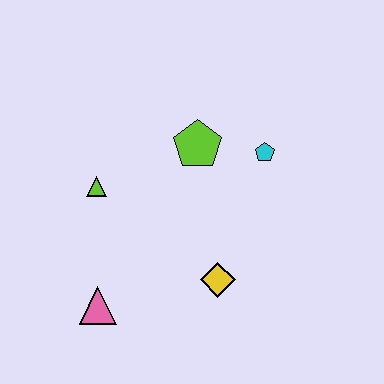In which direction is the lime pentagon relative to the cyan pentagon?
The lime pentagon is to the left of the cyan pentagon.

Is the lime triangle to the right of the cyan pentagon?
No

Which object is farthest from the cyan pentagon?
The pink triangle is farthest from the cyan pentagon.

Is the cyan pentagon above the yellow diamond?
Yes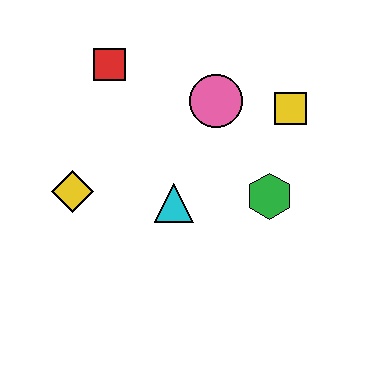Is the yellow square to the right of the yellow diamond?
Yes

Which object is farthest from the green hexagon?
The red square is farthest from the green hexagon.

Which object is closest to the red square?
The pink circle is closest to the red square.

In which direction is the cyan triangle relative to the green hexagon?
The cyan triangle is to the left of the green hexagon.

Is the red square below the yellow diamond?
No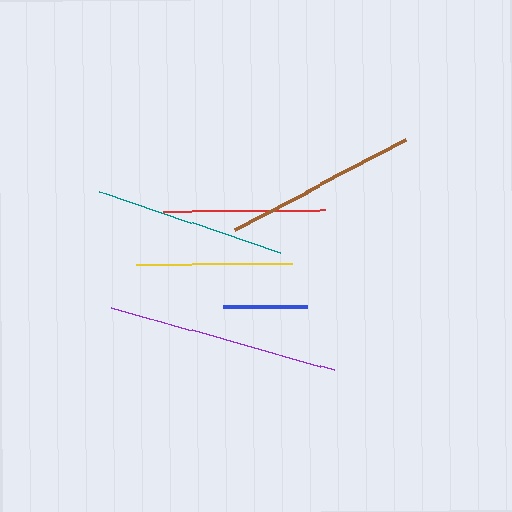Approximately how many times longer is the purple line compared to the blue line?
The purple line is approximately 2.8 times the length of the blue line.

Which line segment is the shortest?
The blue line is the shortest at approximately 84 pixels.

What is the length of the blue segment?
The blue segment is approximately 84 pixels long.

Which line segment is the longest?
The purple line is the longest at approximately 231 pixels.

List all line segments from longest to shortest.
From longest to shortest: purple, brown, teal, red, yellow, blue.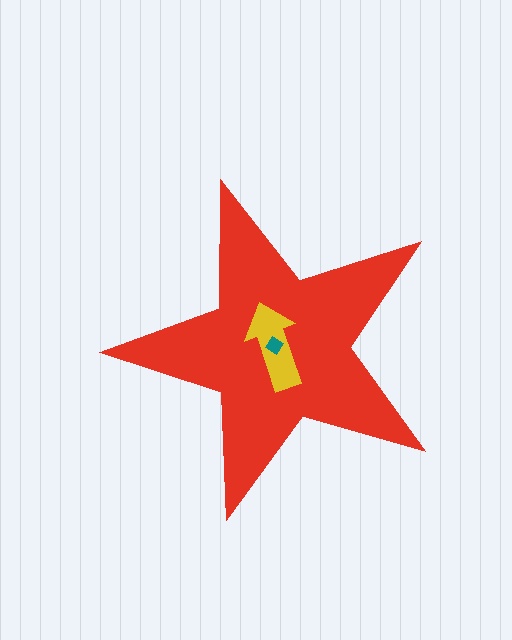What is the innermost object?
The teal diamond.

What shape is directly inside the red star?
The yellow arrow.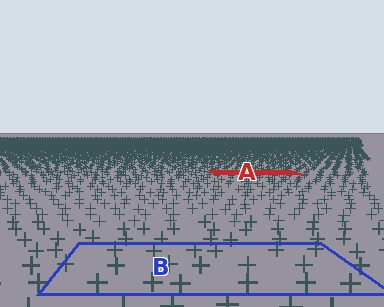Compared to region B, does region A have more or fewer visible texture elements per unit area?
Region A has more texture elements per unit area — they are packed more densely because it is farther away.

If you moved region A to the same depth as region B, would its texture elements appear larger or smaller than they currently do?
They would appear larger. At a closer depth, the same texture elements are projected at a bigger on-screen size.